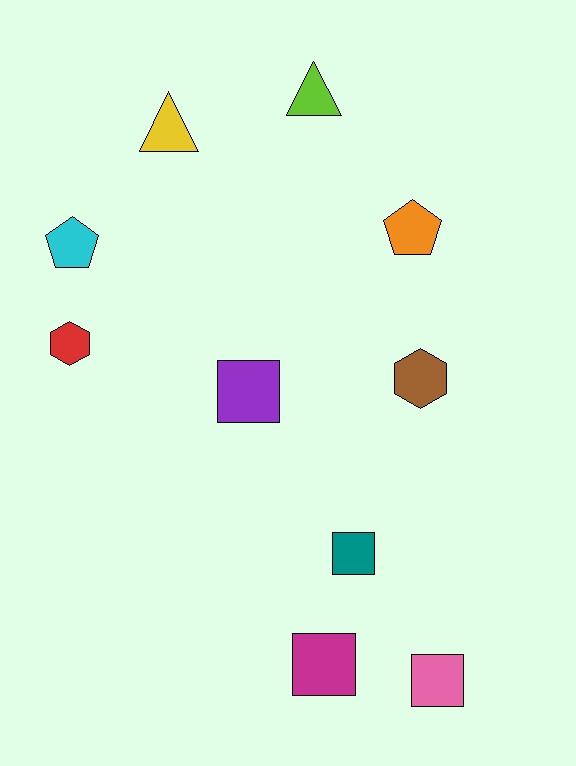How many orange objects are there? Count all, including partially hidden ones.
There is 1 orange object.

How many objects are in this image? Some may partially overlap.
There are 10 objects.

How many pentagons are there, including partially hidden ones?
There are 2 pentagons.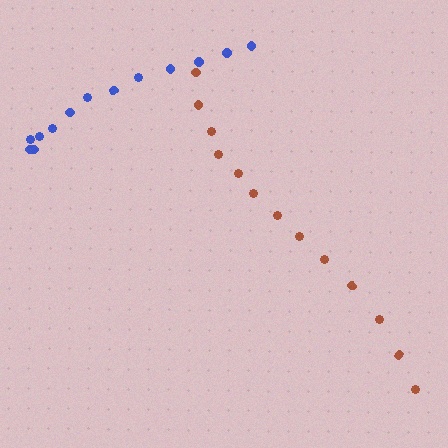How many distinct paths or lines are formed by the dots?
There are 2 distinct paths.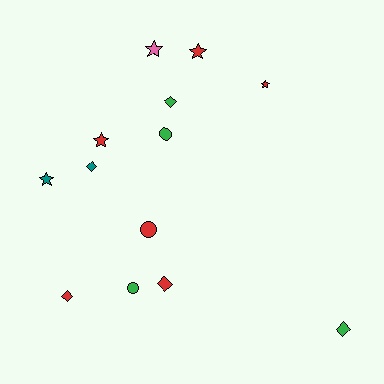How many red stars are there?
There are 3 red stars.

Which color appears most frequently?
Red, with 6 objects.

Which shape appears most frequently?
Star, with 5 objects.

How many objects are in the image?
There are 13 objects.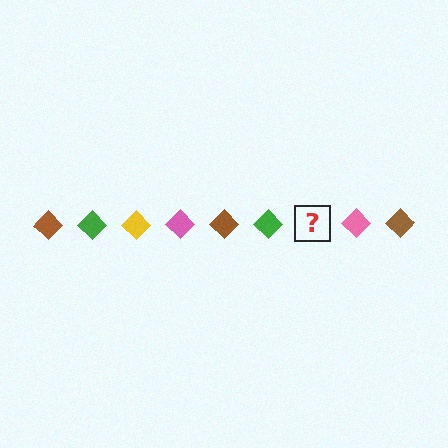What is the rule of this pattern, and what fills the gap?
The rule is that the pattern cycles through brown, green, yellow, pink diamonds. The gap should be filled with a yellow diamond.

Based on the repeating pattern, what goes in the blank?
The blank should be a yellow diamond.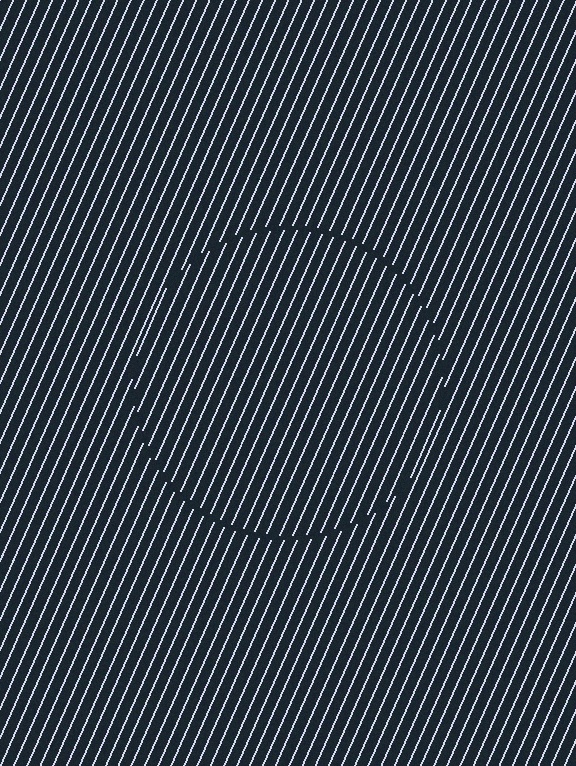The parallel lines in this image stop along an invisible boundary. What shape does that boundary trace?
An illusory circle. The interior of the shape contains the same grating, shifted by half a period — the contour is defined by the phase discontinuity where line-ends from the inner and outer gratings abut.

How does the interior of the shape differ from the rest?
The interior of the shape contains the same grating, shifted by half a period — the contour is defined by the phase discontinuity where line-ends from the inner and outer gratings abut.